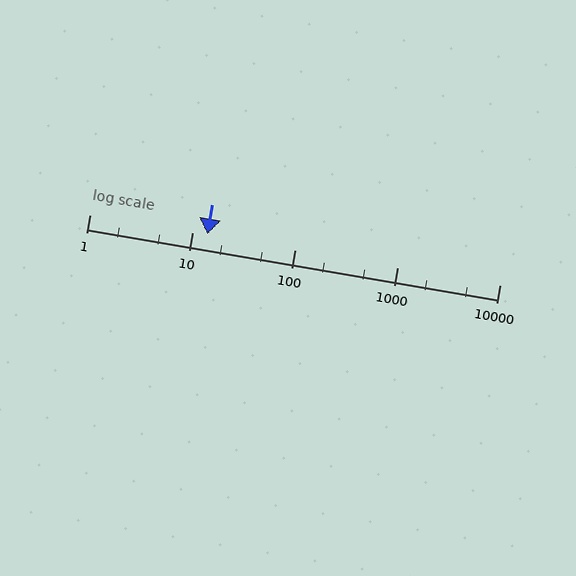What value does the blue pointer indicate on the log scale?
The pointer indicates approximately 14.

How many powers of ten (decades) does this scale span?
The scale spans 4 decades, from 1 to 10000.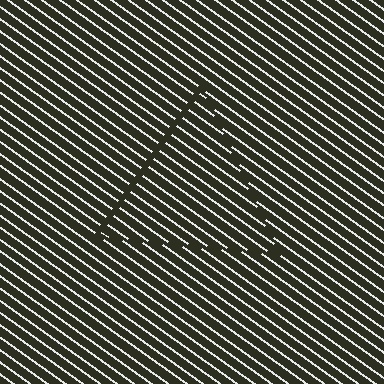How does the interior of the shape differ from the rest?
The interior of the shape contains the same grating, shifted by half a period — the contour is defined by the phase discontinuity where line-ends from the inner and outer gratings abut.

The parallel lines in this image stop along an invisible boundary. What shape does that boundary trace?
An illusory triangle. The interior of the shape contains the same grating, shifted by half a period — the contour is defined by the phase discontinuity where line-ends from the inner and outer gratings abut.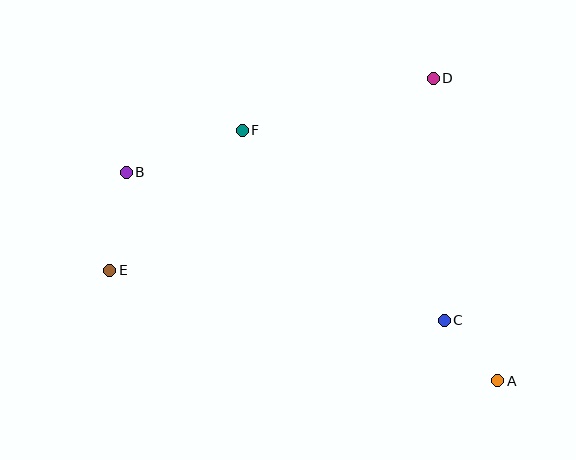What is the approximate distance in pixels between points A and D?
The distance between A and D is approximately 309 pixels.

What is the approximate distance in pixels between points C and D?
The distance between C and D is approximately 242 pixels.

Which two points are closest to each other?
Points A and C are closest to each other.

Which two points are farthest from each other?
Points A and B are farthest from each other.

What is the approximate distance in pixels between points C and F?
The distance between C and F is approximately 277 pixels.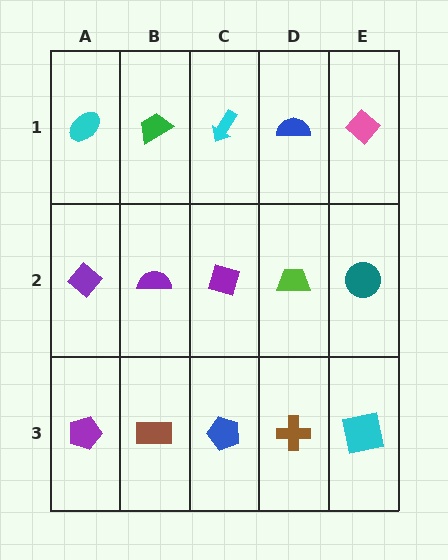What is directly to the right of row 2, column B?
A purple diamond.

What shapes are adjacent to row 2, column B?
A green trapezoid (row 1, column B), a brown rectangle (row 3, column B), a purple diamond (row 2, column A), a purple diamond (row 2, column C).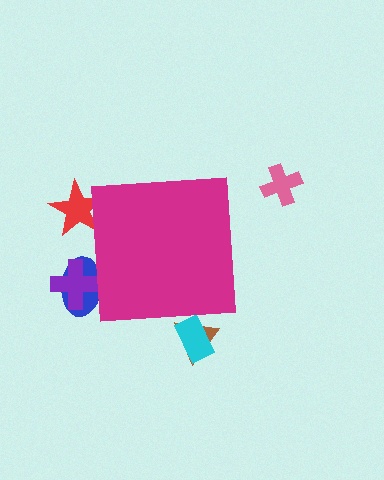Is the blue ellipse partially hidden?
Yes, the blue ellipse is partially hidden behind the magenta square.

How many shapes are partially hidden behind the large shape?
5 shapes are partially hidden.